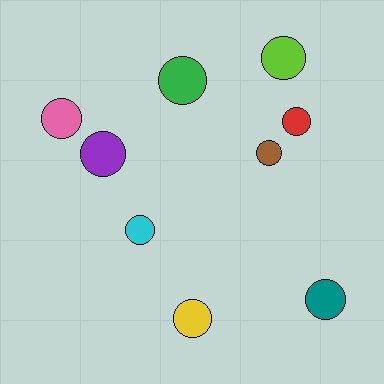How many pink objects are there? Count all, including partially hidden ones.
There is 1 pink object.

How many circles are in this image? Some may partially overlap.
There are 9 circles.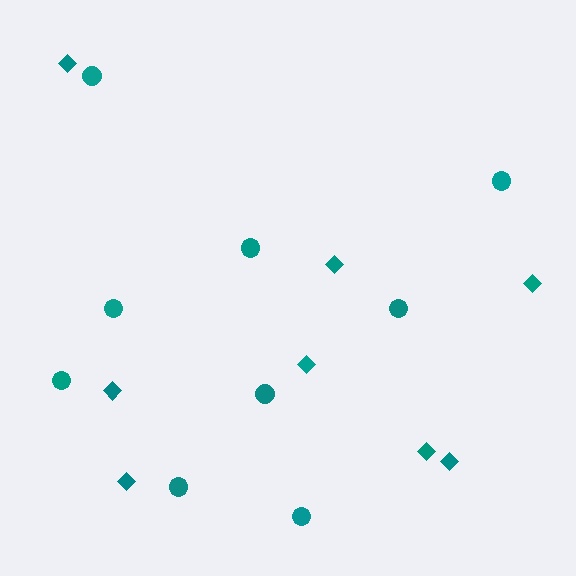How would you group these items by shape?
There are 2 groups: one group of circles (9) and one group of diamonds (8).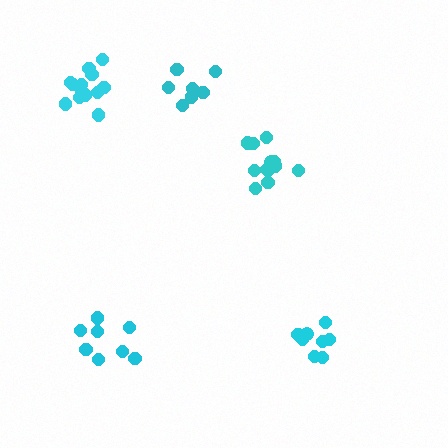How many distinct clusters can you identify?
There are 5 distinct clusters.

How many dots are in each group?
Group 1: 8 dots, Group 2: 7 dots, Group 3: 13 dots, Group 4: 8 dots, Group 5: 13 dots (49 total).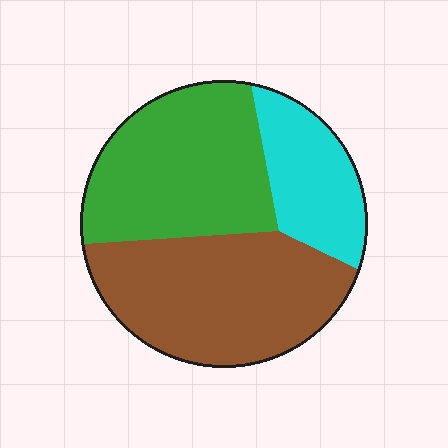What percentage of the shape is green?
Green takes up between a third and a half of the shape.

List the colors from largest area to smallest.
From largest to smallest: brown, green, cyan.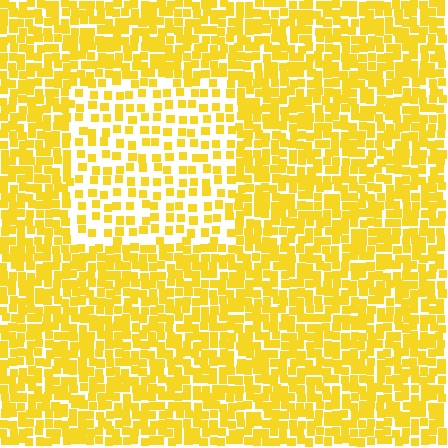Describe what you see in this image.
The image contains small yellow elements arranged at two different densities. A rectangle-shaped region is visible where the elements are less densely packed than the surrounding area.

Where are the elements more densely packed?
The elements are more densely packed outside the rectangle boundary.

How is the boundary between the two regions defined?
The boundary is defined by a change in element density (approximately 2.0x ratio). All elements are the same color, size, and shape.